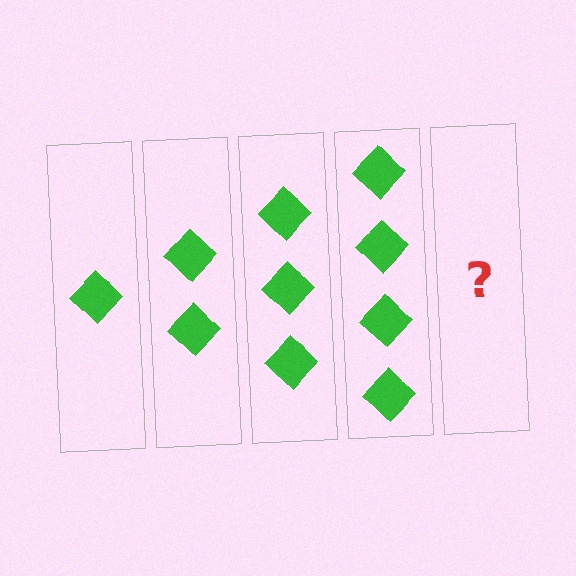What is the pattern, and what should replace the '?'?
The pattern is that each step adds one more diamond. The '?' should be 5 diamonds.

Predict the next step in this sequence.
The next step is 5 diamonds.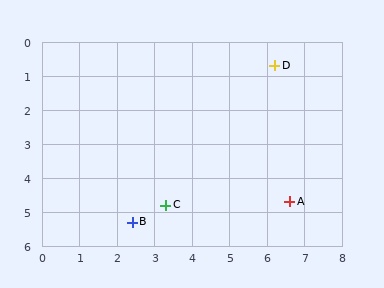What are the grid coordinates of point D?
Point D is at approximately (6.2, 0.7).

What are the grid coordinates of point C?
Point C is at approximately (3.3, 4.8).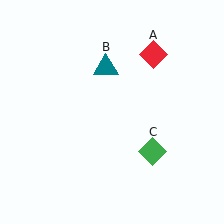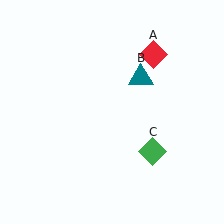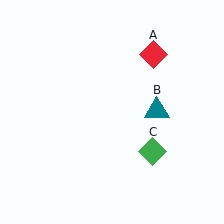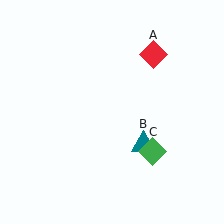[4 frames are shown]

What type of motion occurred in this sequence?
The teal triangle (object B) rotated clockwise around the center of the scene.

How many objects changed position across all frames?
1 object changed position: teal triangle (object B).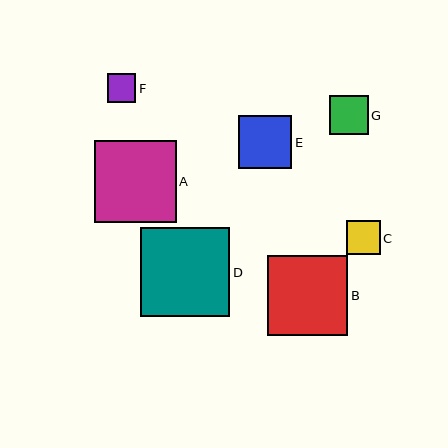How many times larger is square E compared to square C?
Square E is approximately 1.6 times the size of square C.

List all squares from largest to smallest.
From largest to smallest: D, A, B, E, G, C, F.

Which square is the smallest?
Square F is the smallest with a size of approximately 28 pixels.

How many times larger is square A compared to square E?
Square A is approximately 1.5 times the size of square E.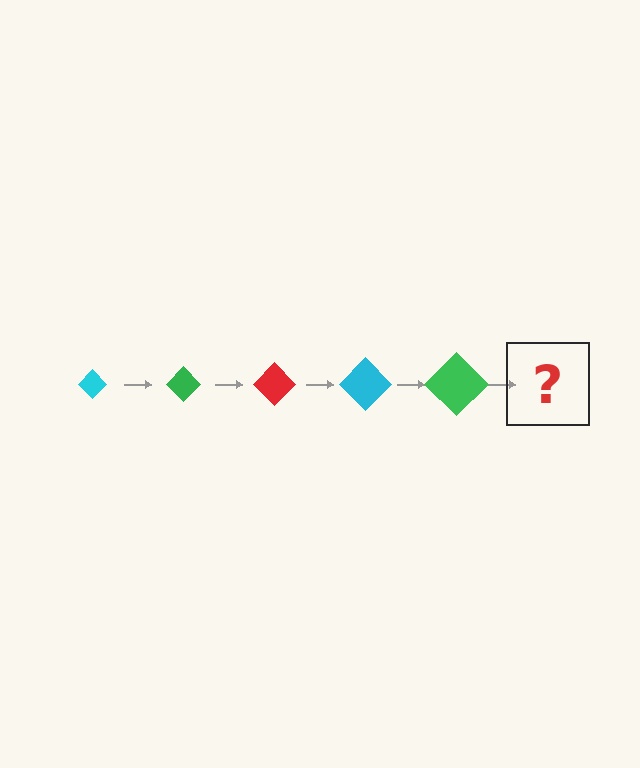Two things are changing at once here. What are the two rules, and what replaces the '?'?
The two rules are that the diamond grows larger each step and the color cycles through cyan, green, and red. The '?' should be a red diamond, larger than the previous one.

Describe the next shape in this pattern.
It should be a red diamond, larger than the previous one.